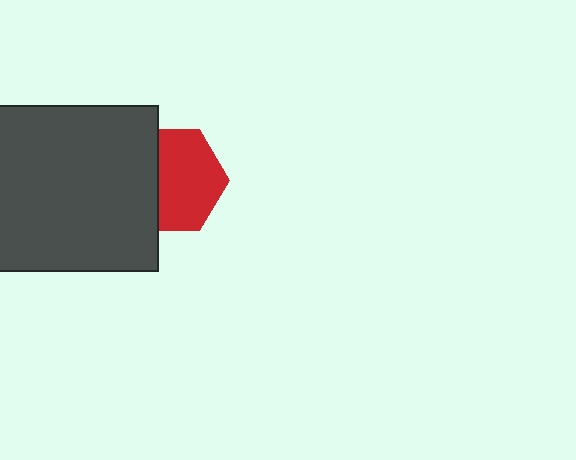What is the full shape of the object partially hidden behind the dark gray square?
The partially hidden object is a red hexagon.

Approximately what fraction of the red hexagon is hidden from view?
Roughly 38% of the red hexagon is hidden behind the dark gray square.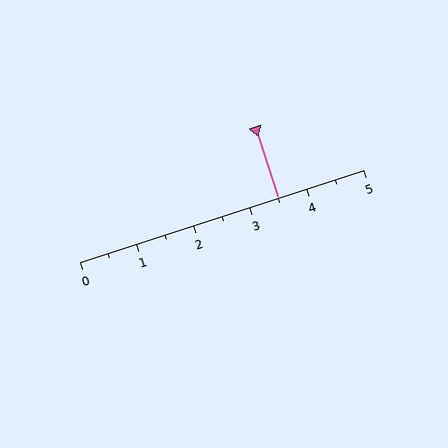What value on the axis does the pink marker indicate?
The marker indicates approximately 3.5.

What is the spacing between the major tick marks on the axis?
The major ticks are spaced 1 apart.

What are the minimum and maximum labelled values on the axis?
The axis runs from 0 to 5.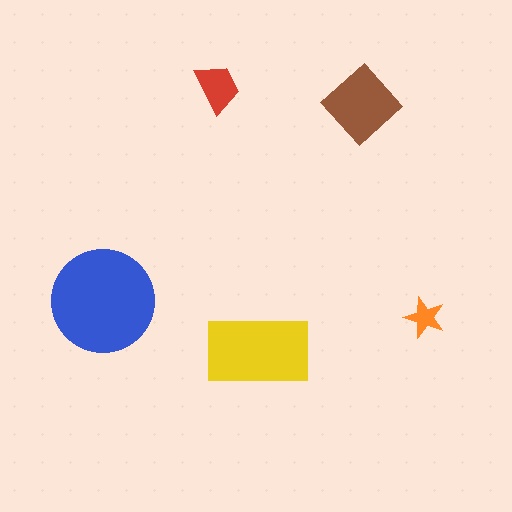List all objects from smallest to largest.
The orange star, the red trapezoid, the brown diamond, the yellow rectangle, the blue circle.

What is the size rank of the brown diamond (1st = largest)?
3rd.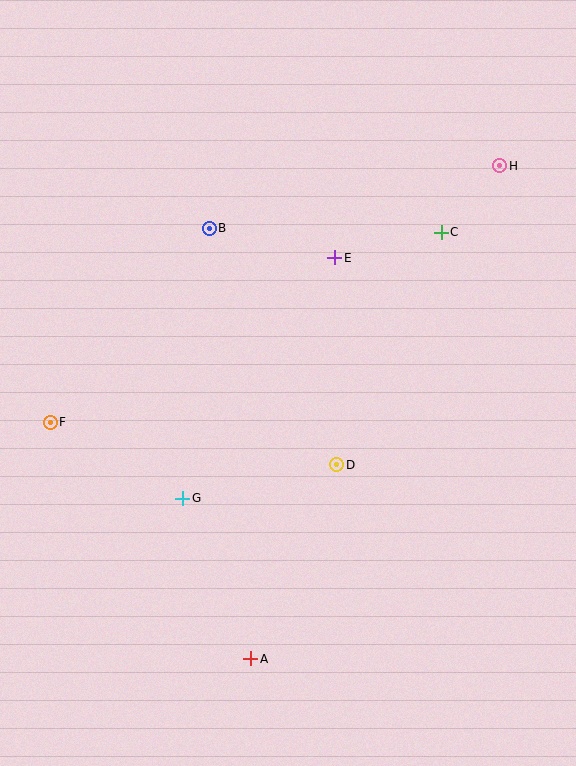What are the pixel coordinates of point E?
Point E is at (335, 258).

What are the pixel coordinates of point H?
Point H is at (500, 166).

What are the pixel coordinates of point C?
Point C is at (441, 233).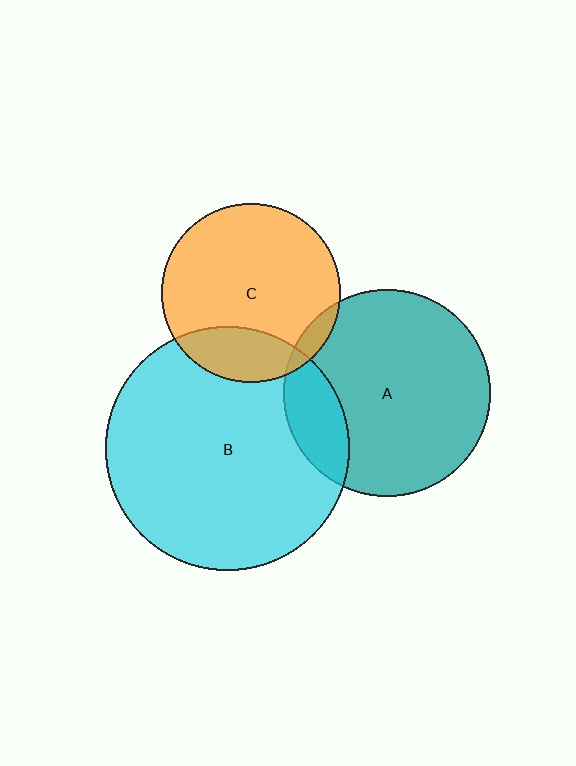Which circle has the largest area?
Circle B (cyan).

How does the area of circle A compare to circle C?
Approximately 1.3 times.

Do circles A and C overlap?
Yes.